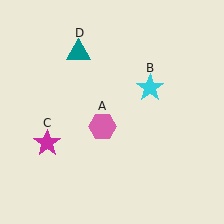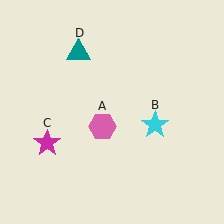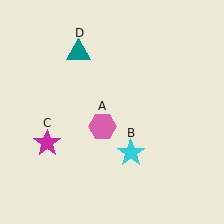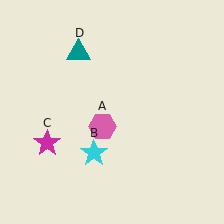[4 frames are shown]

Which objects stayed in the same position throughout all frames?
Pink hexagon (object A) and magenta star (object C) and teal triangle (object D) remained stationary.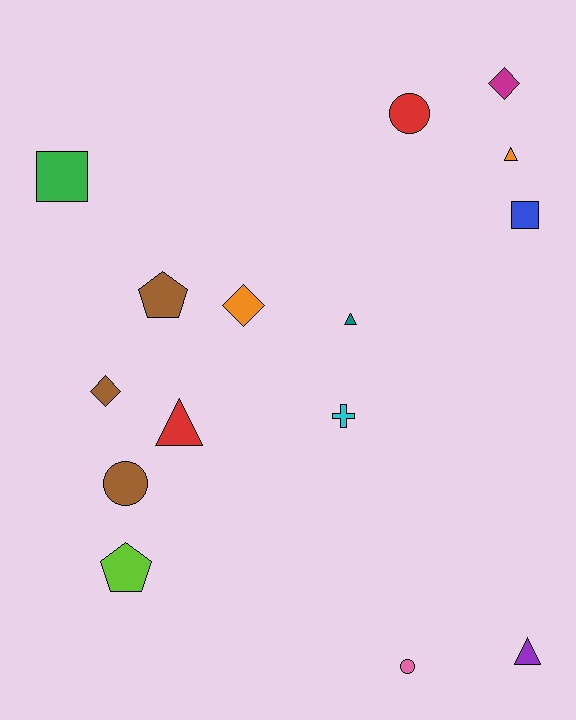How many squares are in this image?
There are 2 squares.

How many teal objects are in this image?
There is 1 teal object.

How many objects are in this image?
There are 15 objects.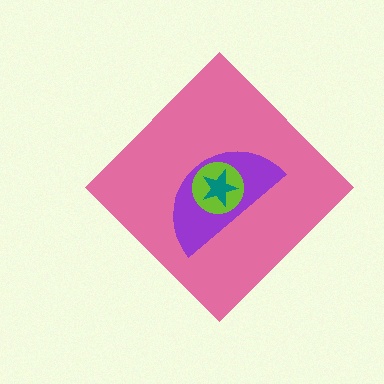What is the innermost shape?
The teal star.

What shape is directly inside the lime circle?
The teal star.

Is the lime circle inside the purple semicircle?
Yes.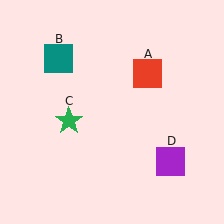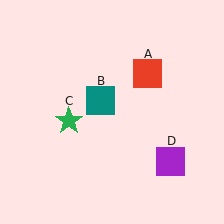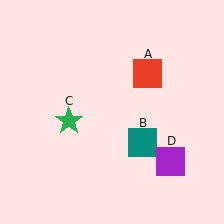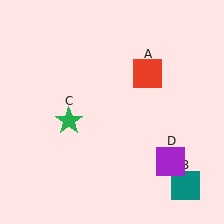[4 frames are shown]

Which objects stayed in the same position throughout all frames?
Red square (object A) and green star (object C) and purple square (object D) remained stationary.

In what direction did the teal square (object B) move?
The teal square (object B) moved down and to the right.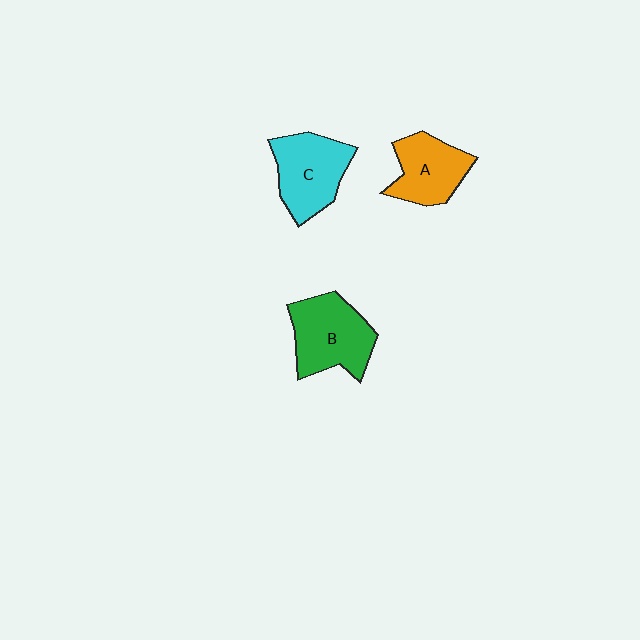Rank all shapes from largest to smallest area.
From largest to smallest: B (green), C (cyan), A (orange).